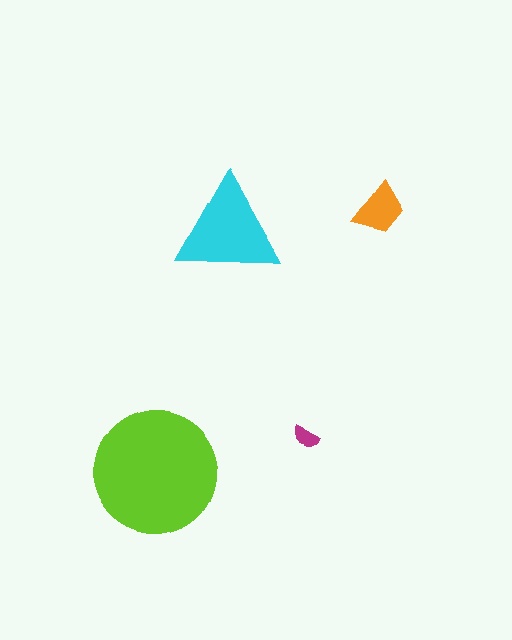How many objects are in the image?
There are 4 objects in the image.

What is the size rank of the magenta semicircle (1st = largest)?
4th.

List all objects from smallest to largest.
The magenta semicircle, the orange trapezoid, the cyan triangle, the lime circle.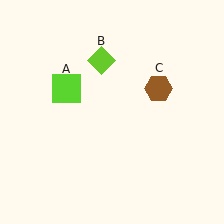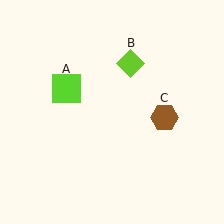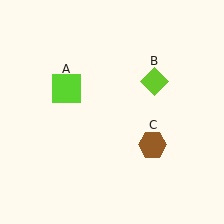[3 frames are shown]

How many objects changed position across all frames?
2 objects changed position: lime diamond (object B), brown hexagon (object C).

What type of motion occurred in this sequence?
The lime diamond (object B), brown hexagon (object C) rotated clockwise around the center of the scene.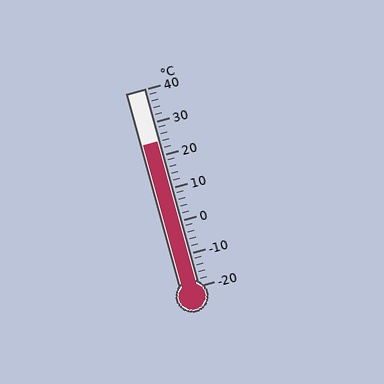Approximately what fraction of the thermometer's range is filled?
The thermometer is filled to approximately 75% of its range.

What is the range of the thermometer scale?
The thermometer scale ranges from -20°C to 40°C.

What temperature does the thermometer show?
The thermometer shows approximately 24°C.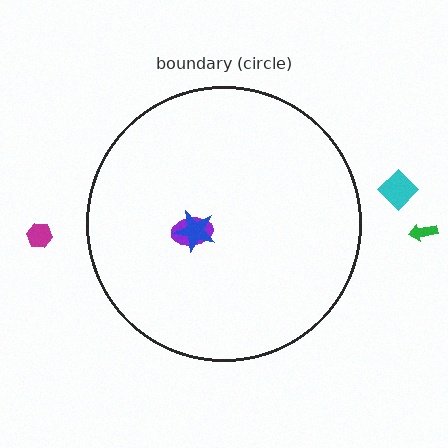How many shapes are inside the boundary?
2 inside, 3 outside.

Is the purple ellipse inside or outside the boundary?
Inside.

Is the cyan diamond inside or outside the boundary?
Outside.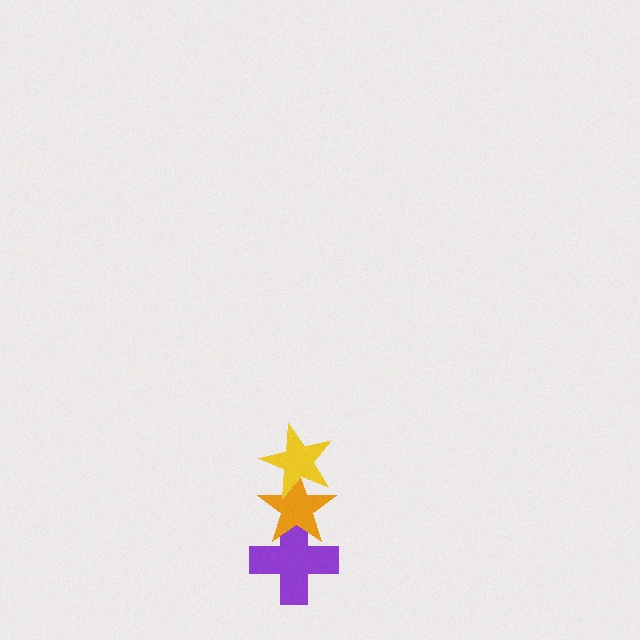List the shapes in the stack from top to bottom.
From top to bottom: the yellow star, the orange star, the purple cross.